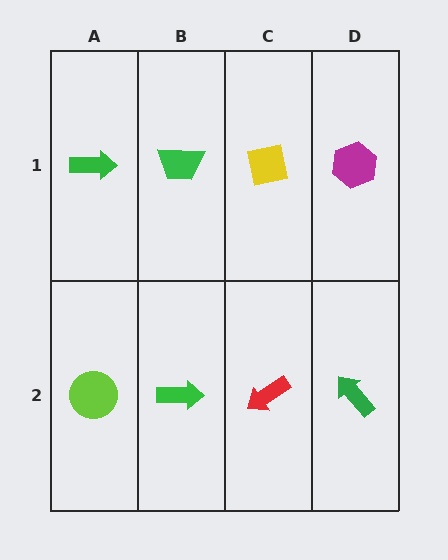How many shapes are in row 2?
4 shapes.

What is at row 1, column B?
A green trapezoid.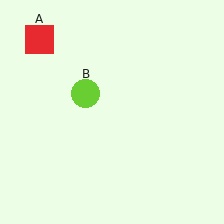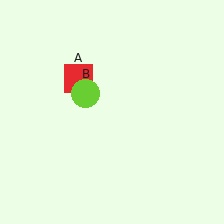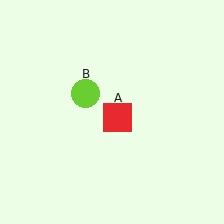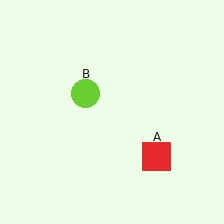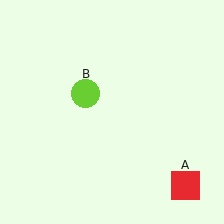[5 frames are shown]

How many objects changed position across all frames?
1 object changed position: red square (object A).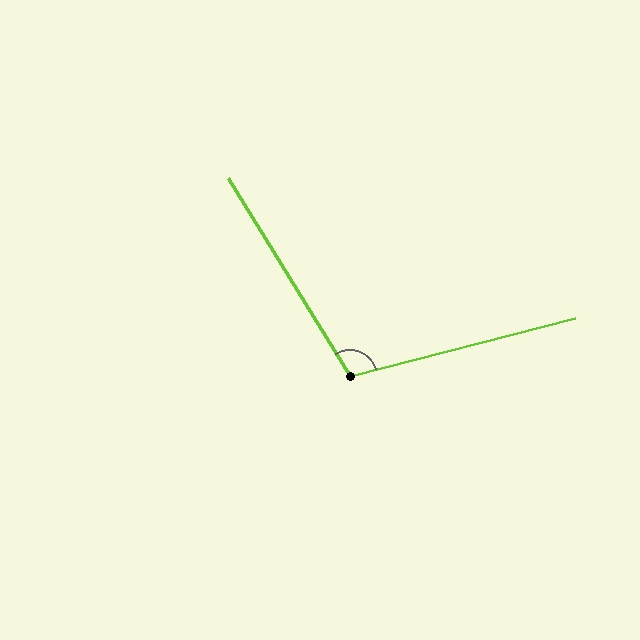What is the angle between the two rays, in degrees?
Approximately 107 degrees.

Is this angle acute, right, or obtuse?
It is obtuse.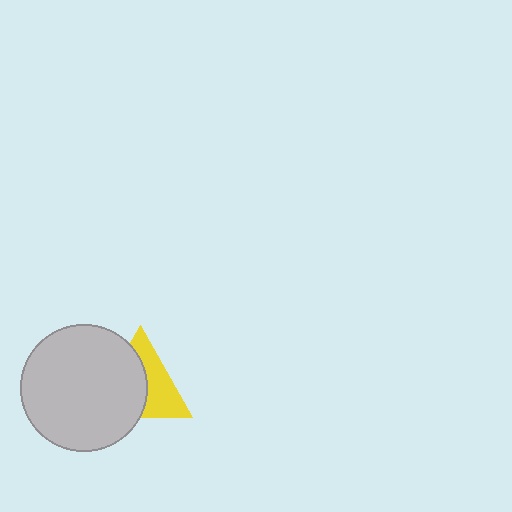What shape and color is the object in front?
The object in front is a light gray circle.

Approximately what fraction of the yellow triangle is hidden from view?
Roughly 53% of the yellow triangle is hidden behind the light gray circle.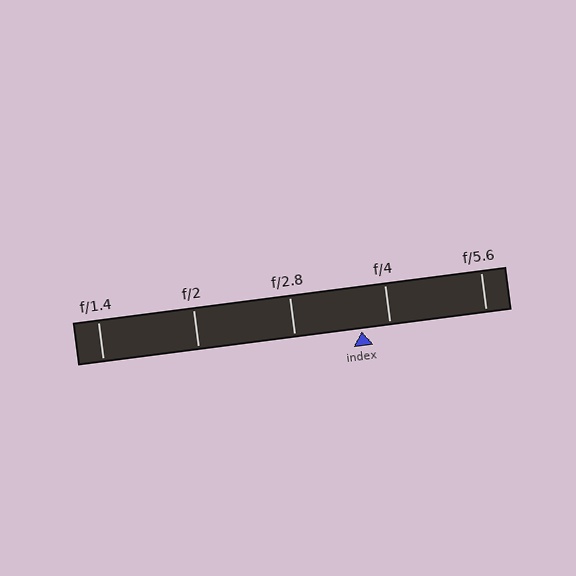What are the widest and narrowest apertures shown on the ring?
The widest aperture shown is f/1.4 and the narrowest is f/5.6.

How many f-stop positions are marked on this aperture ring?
There are 5 f-stop positions marked.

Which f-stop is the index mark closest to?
The index mark is closest to f/4.